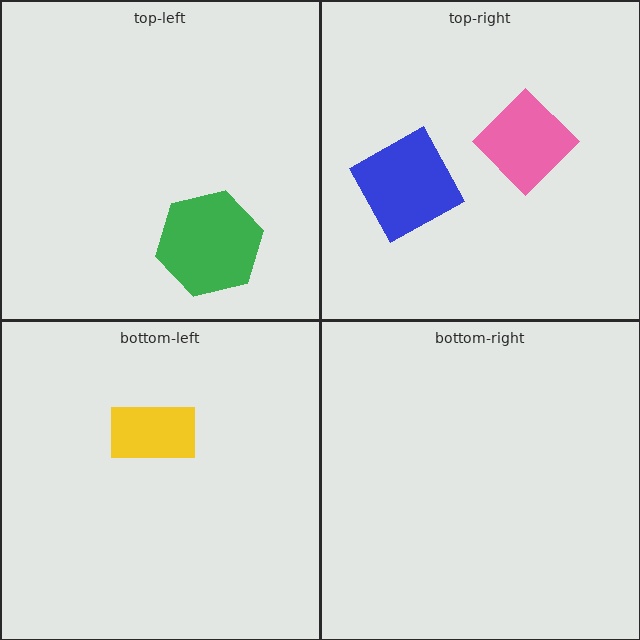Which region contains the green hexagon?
The top-left region.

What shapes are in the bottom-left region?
The yellow rectangle.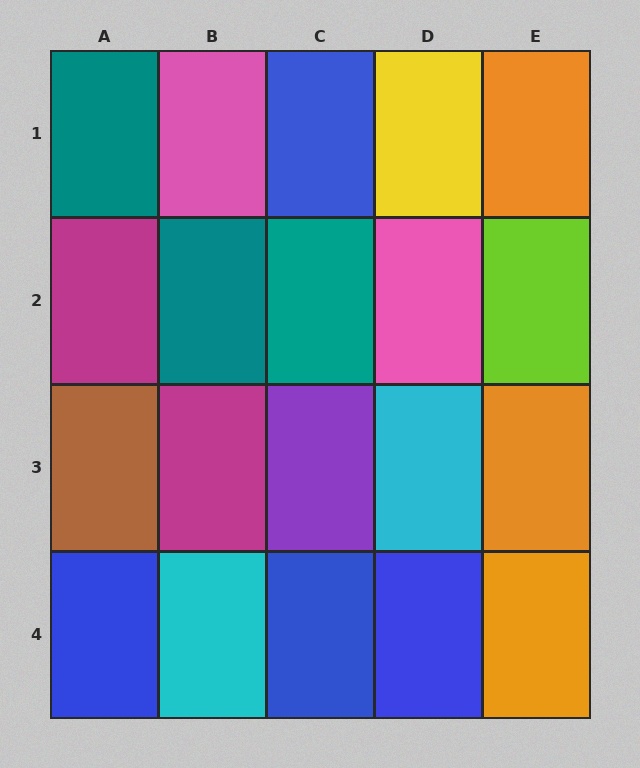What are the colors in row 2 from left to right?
Magenta, teal, teal, pink, lime.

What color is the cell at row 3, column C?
Purple.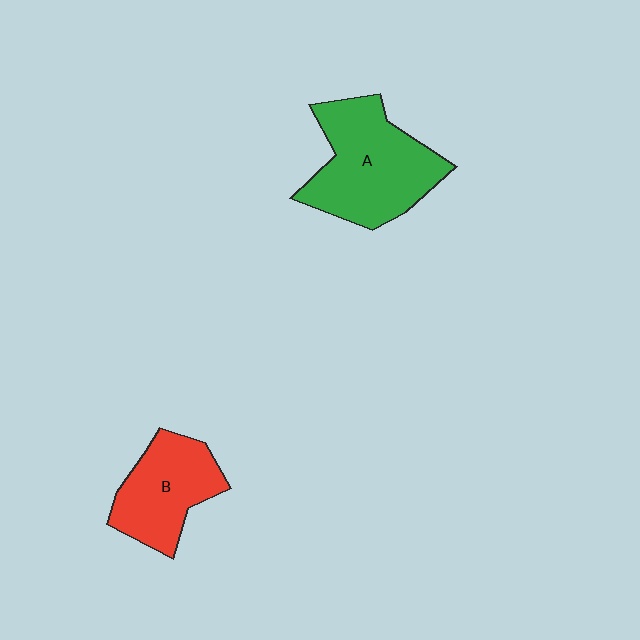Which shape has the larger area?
Shape A (green).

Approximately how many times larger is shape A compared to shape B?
Approximately 1.4 times.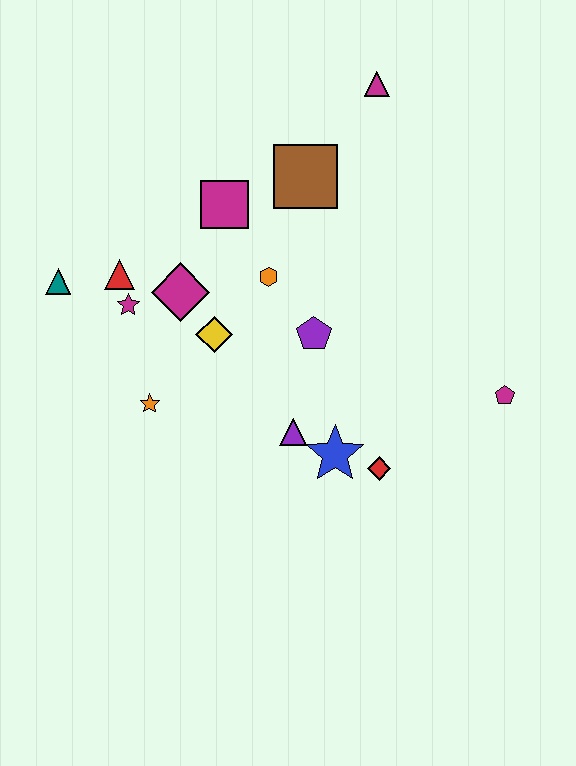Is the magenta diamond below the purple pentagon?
No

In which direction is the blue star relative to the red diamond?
The blue star is to the left of the red diamond.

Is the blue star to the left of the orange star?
No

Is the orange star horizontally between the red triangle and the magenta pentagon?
Yes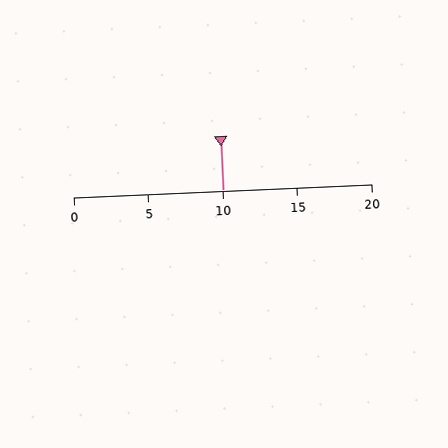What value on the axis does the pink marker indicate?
The marker indicates approximately 10.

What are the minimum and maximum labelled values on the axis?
The axis runs from 0 to 20.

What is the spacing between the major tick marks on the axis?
The major ticks are spaced 5 apart.